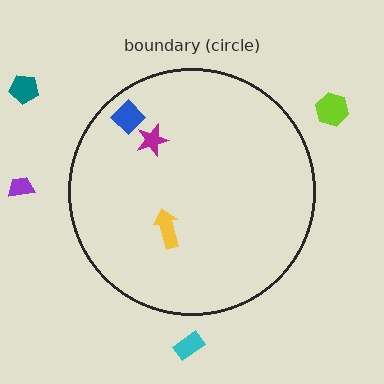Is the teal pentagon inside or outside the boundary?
Outside.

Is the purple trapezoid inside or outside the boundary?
Outside.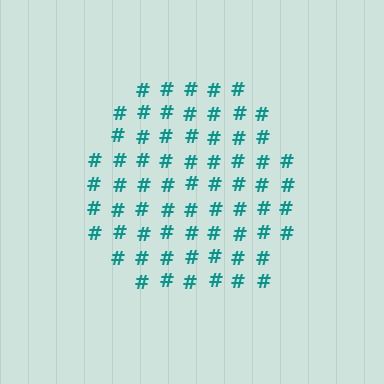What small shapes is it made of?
It is made of small hash symbols.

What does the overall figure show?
The overall figure shows a hexagon.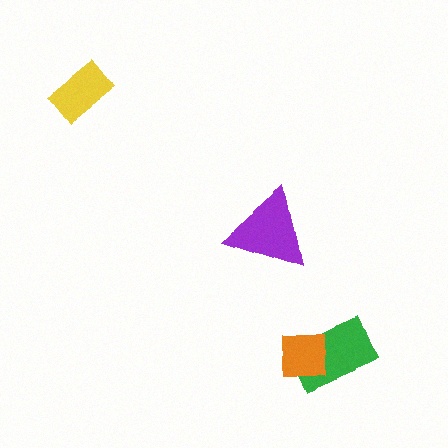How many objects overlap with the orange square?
1 object overlaps with the orange square.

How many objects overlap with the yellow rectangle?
0 objects overlap with the yellow rectangle.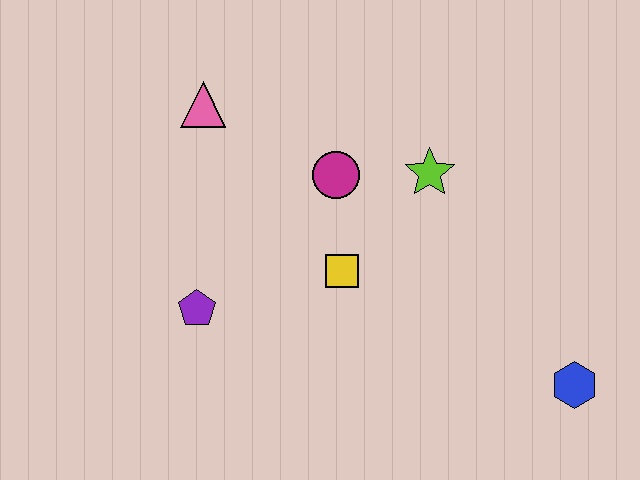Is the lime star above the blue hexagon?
Yes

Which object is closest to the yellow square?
The magenta circle is closest to the yellow square.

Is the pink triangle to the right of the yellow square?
No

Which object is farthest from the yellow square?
The blue hexagon is farthest from the yellow square.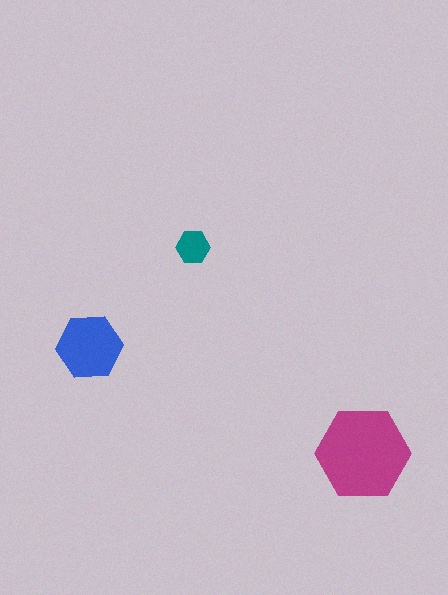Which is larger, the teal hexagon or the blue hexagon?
The blue one.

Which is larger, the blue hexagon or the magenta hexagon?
The magenta one.